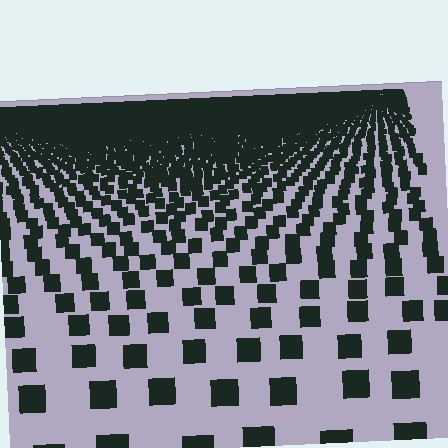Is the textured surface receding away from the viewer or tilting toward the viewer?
The surface is receding away from the viewer. Texture elements get smaller and denser toward the top.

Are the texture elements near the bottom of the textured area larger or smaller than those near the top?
Larger. Near the bottom, elements are closer to the viewer and appear at a bigger on-screen size.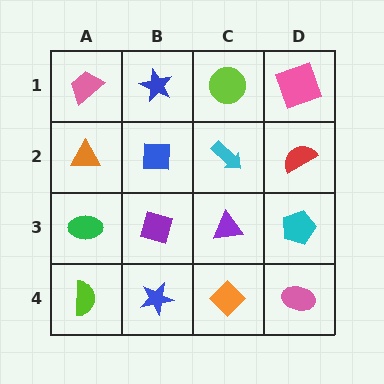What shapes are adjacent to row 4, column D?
A cyan pentagon (row 3, column D), an orange diamond (row 4, column C).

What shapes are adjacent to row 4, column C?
A purple triangle (row 3, column C), a blue star (row 4, column B), a pink ellipse (row 4, column D).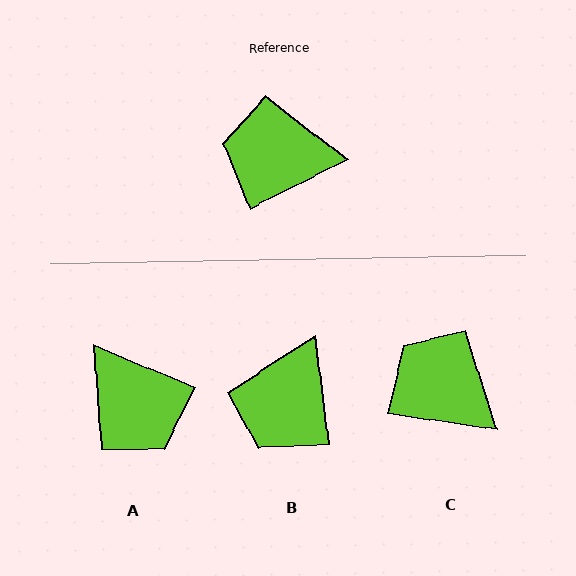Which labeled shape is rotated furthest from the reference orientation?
A, about 131 degrees away.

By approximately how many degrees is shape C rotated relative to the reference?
Approximately 35 degrees clockwise.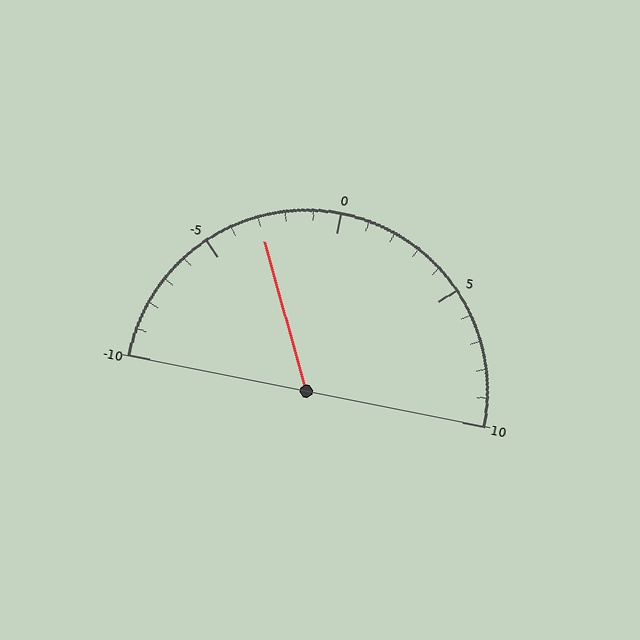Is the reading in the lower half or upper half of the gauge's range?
The reading is in the lower half of the range (-10 to 10).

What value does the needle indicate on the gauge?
The needle indicates approximately -3.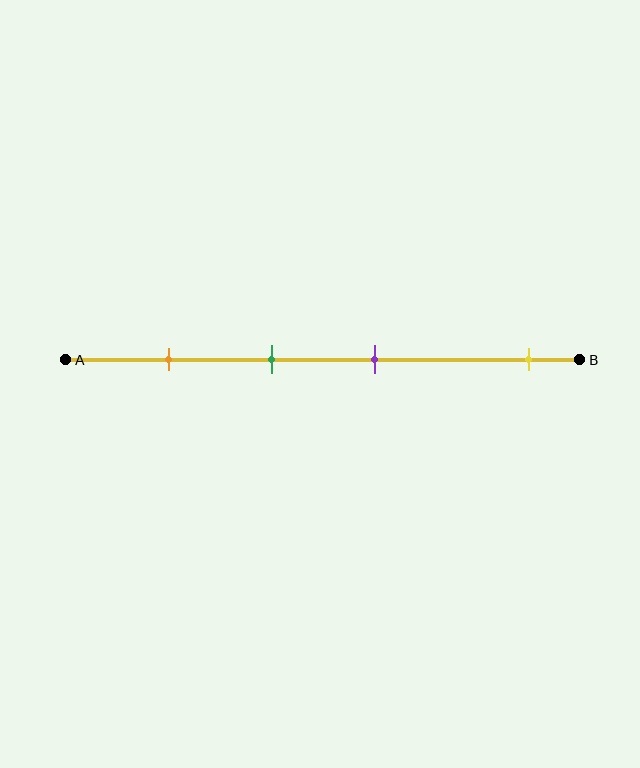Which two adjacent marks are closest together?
The green and purple marks are the closest adjacent pair.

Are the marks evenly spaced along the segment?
No, the marks are not evenly spaced.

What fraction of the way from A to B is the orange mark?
The orange mark is approximately 20% (0.2) of the way from A to B.